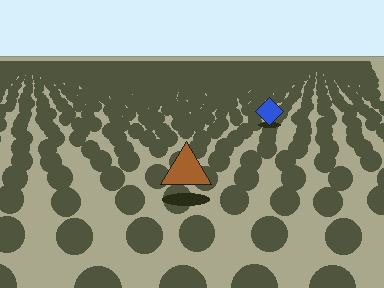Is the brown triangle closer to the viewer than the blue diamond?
Yes. The brown triangle is closer — you can tell from the texture gradient: the ground texture is coarser near it.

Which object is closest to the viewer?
The brown triangle is closest. The texture marks near it are larger and more spread out.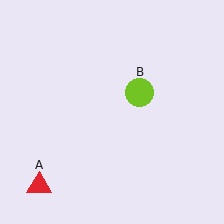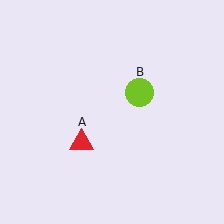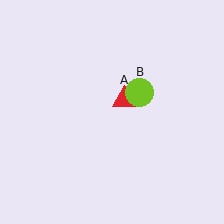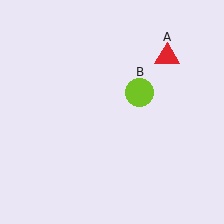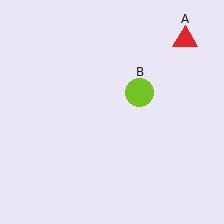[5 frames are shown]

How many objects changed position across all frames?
1 object changed position: red triangle (object A).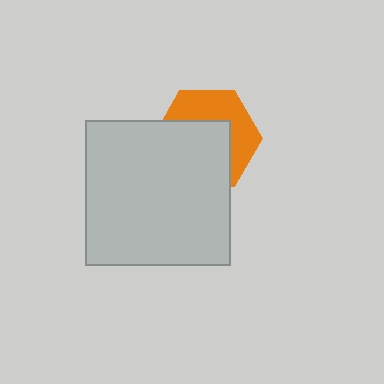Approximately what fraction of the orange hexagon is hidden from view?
Roughly 57% of the orange hexagon is hidden behind the light gray square.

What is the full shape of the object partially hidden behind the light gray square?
The partially hidden object is an orange hexagon.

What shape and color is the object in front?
The object in front is a light gray square.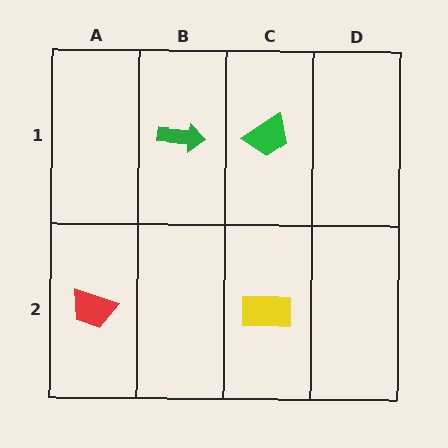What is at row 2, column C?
A yellow rectangle.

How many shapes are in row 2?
2 shapes.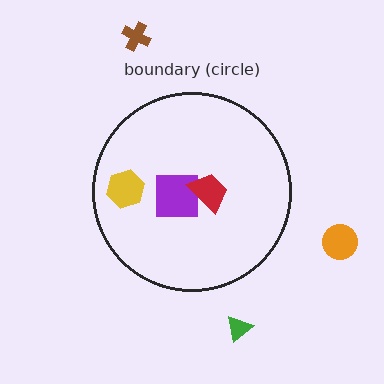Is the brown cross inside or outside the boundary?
Outside.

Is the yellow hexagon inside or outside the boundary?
Inside.